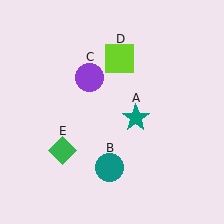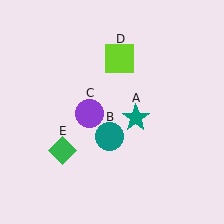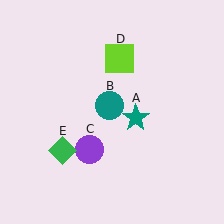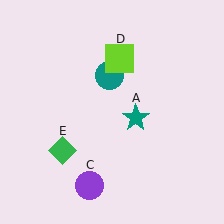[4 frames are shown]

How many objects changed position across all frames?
2 objects changed position: teal circle (object B), purple circle (object C).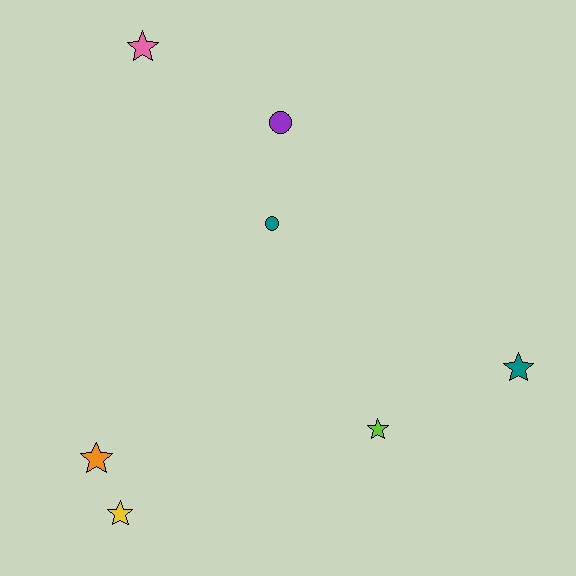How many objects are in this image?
There are 7 objects.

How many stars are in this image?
There are 5 stars.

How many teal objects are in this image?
There are 2 teal objects.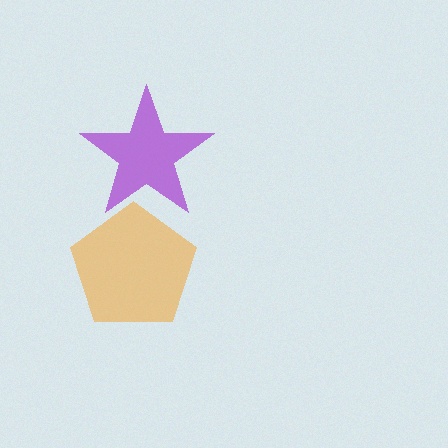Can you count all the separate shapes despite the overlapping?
Yes, there are 2 separate shapes.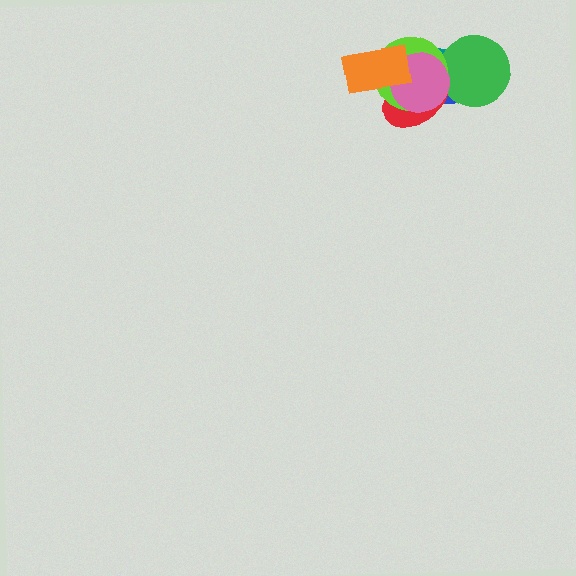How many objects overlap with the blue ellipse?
5 objects overlap with the blue ellipse.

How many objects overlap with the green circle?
4 objects overlap with the green circle.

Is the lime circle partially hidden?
Yes, it is partially covered by another shape.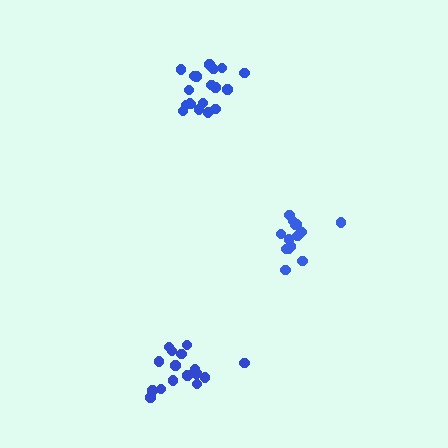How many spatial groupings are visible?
There are 3 spatial groupings.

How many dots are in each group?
Group 1: 19 dots, Group 2: 16 dots, Group 3: 14 dots (49 total).